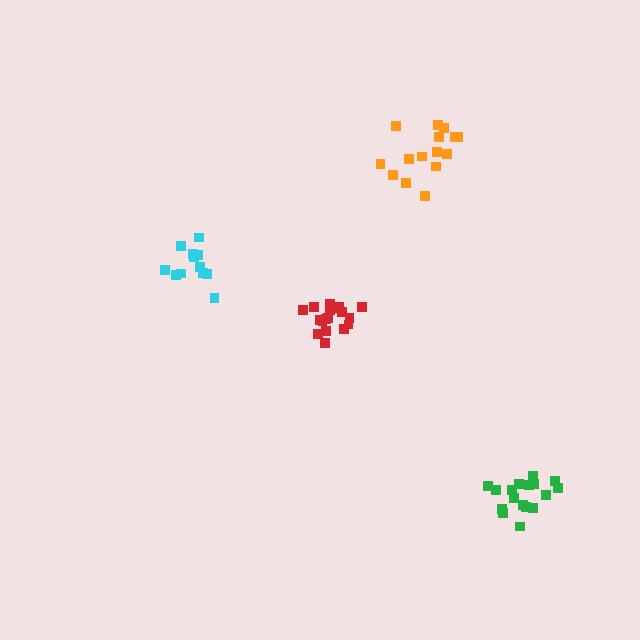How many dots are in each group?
Group 1: 18 dots, Group 2: 13 dots, Group 3: 17 dots, Group 4: 15 dots (63 total).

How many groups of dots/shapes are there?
There are 4 groups.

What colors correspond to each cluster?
The clusters are colored: red, cyan, green, orange.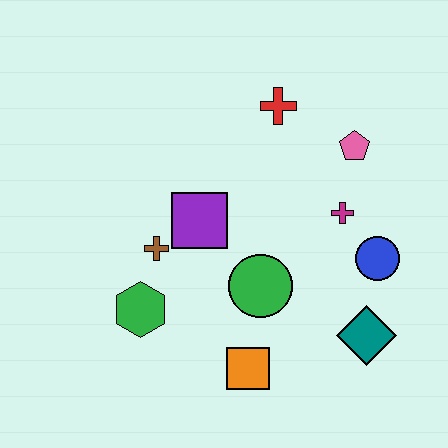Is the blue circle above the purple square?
No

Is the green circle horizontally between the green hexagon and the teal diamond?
Yes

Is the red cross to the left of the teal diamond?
Yes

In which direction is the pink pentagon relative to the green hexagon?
The pink pentagon is to the right of the green hexagon.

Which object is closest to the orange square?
The green circle is closest to the orange square.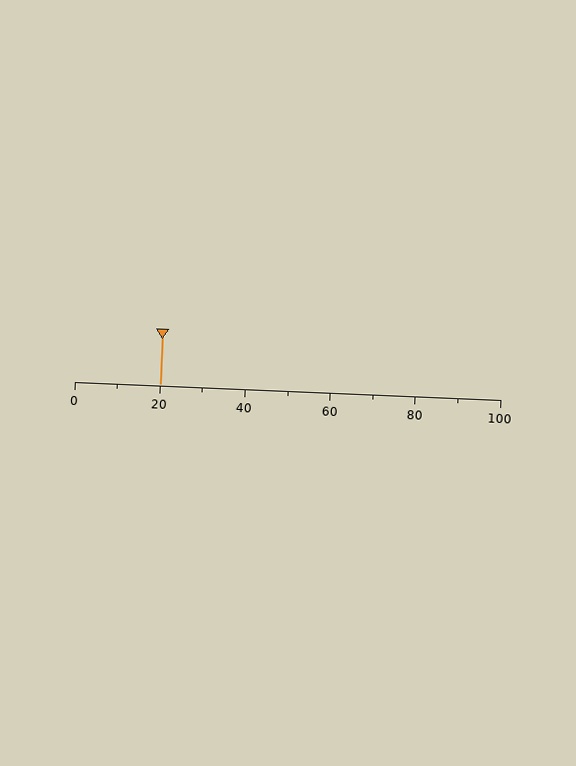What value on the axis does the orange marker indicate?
The marker indicates approximately 20.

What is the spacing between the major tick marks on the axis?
The major ticks are spaced 20 apart.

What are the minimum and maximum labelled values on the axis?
The axis runs from 0 to 100.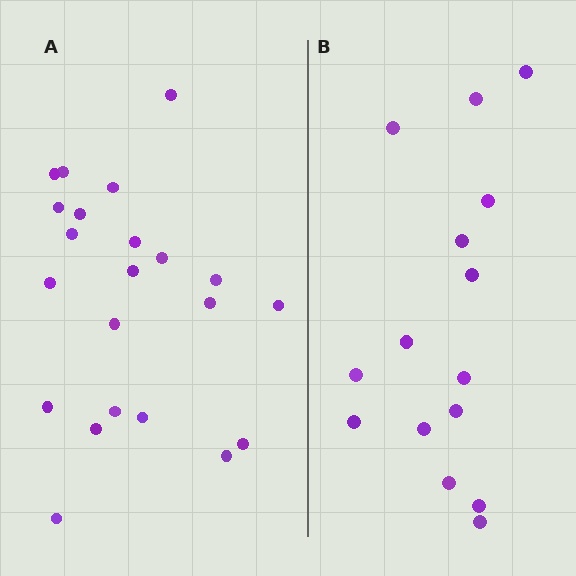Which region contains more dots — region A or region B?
Region A (the left region) has more dots.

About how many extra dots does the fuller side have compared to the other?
Region A has roughly 8 or so more dots than region B.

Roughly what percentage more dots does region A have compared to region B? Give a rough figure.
About 45% more.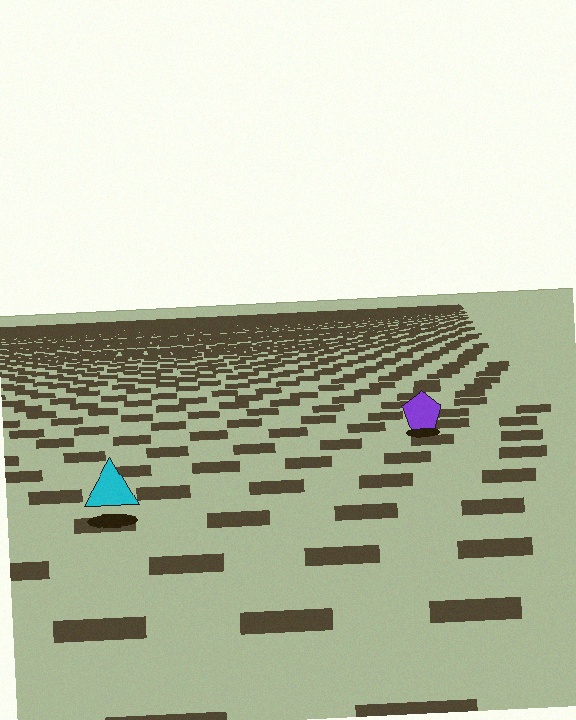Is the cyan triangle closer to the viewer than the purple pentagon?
Yes. The cyan triangle is closer — you can tell from the texture gradient: the ground texture is coarser near it.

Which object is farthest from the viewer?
The purple pentagon is farthest from the viewer. It appears smaller and the ground texture around it is denser.